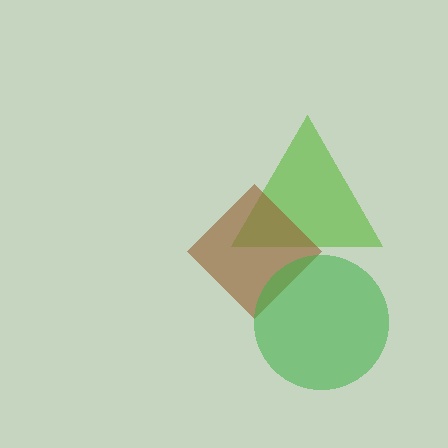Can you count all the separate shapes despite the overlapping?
Yes, there are 3 separate shapes.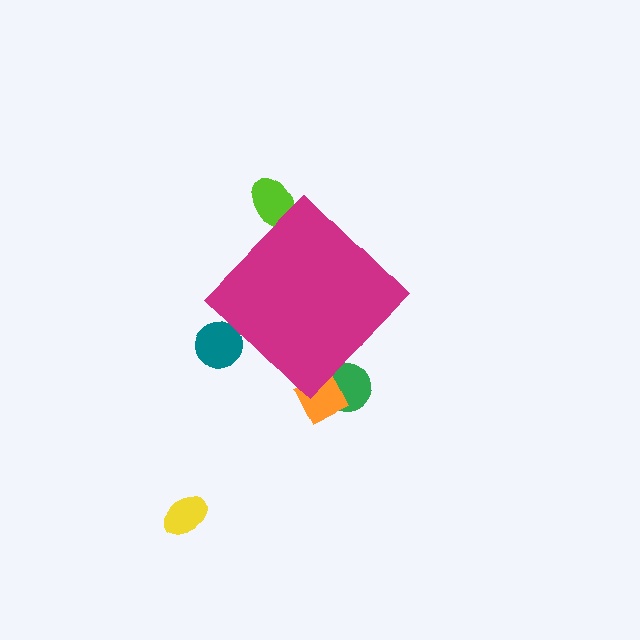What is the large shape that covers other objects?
A magenta diamond.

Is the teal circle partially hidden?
Yes, the teal circle is partially hidden behind the magenta diamond.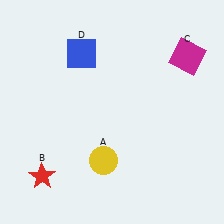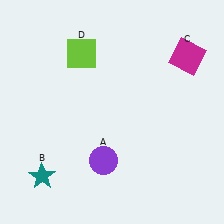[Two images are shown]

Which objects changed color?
A changed from yellow to purple. B changed from red to teal. D changed from blue to lime.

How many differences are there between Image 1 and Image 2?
There are 3 differences between the two images.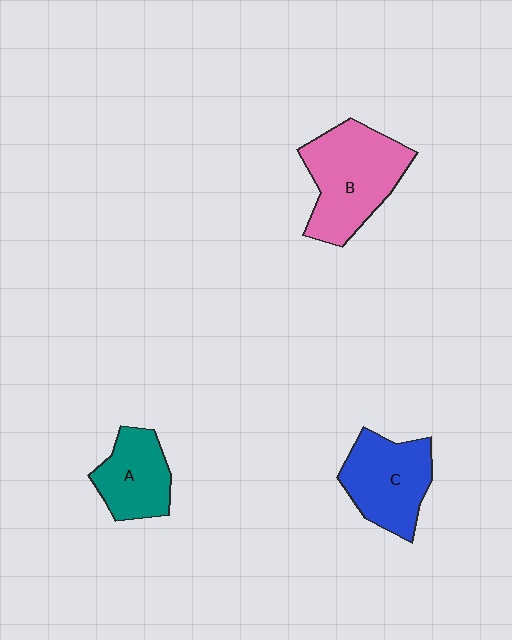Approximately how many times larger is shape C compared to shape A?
Approximately 1.3 times.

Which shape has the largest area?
Shape B (pink).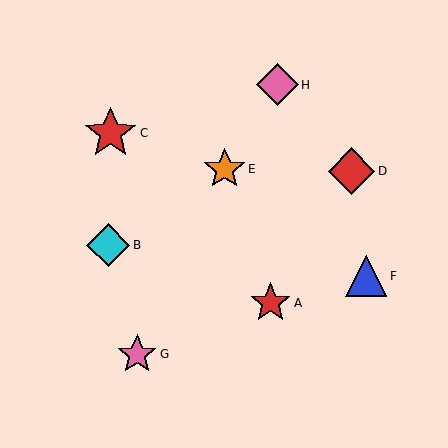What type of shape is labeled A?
Shape A is a red star.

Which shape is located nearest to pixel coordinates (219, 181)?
The orange star (labeled E) at (225, 169) is nearest to that location.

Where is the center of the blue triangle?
The center of the blue triangle is at (366, 276).